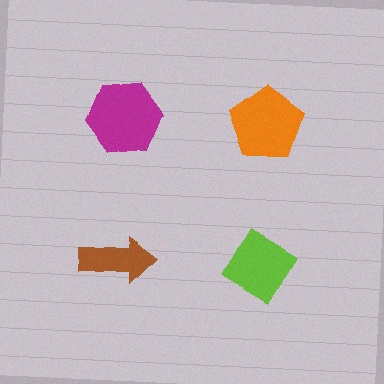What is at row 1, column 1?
A magenta hexagon.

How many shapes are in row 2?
2 shapes.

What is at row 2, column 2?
A lime diamond.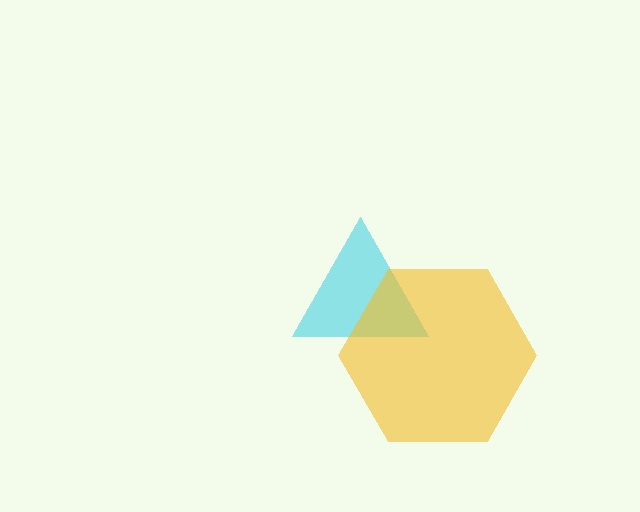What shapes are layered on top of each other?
The layered shapes are: a cyan triangle, a yellow hexagon.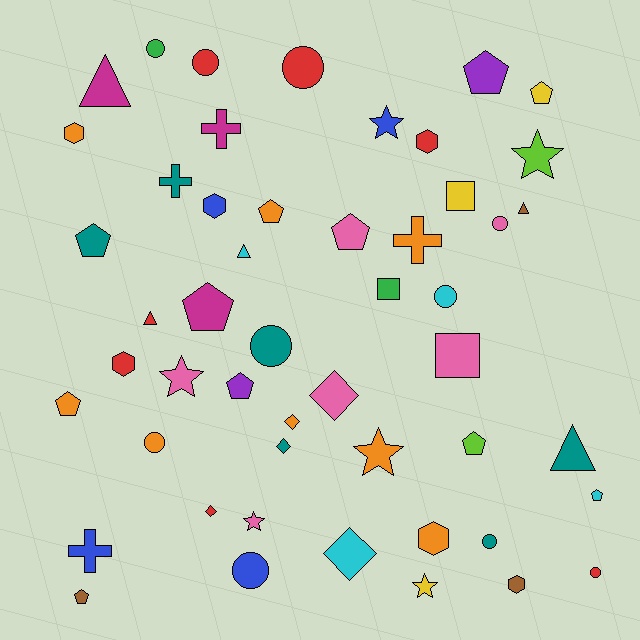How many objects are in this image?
There are 50 objects.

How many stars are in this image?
There are 6 stars.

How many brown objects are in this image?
There are 3 brown objects.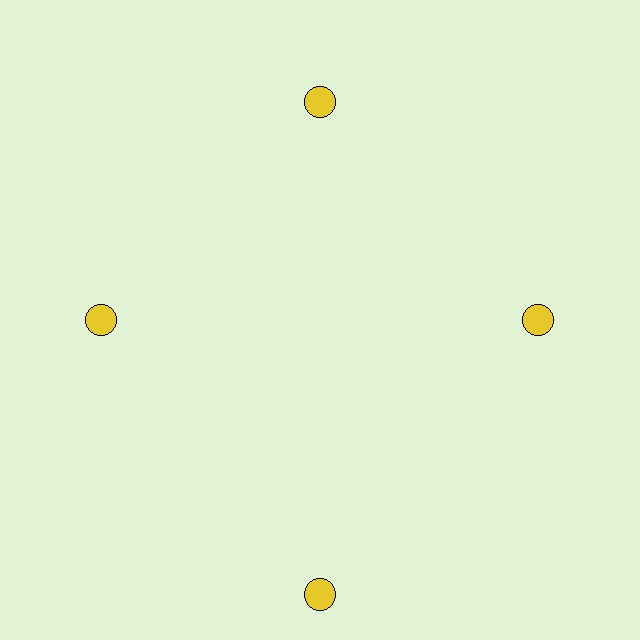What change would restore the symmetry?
The symmetry would be restored by moving it inward, back onto the ring so that all 4 circles sit at equal angles and equal distance from the center.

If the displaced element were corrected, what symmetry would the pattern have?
It would have 4-fold rotational symmetry — the pattern would map onto itself every 90 degrees.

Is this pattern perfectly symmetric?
No. The 4 yellow circles are arranged in a ring, but one element near the 6 o'clock position is pushed outward from the center, breaking the 4-fold rotational symmetry.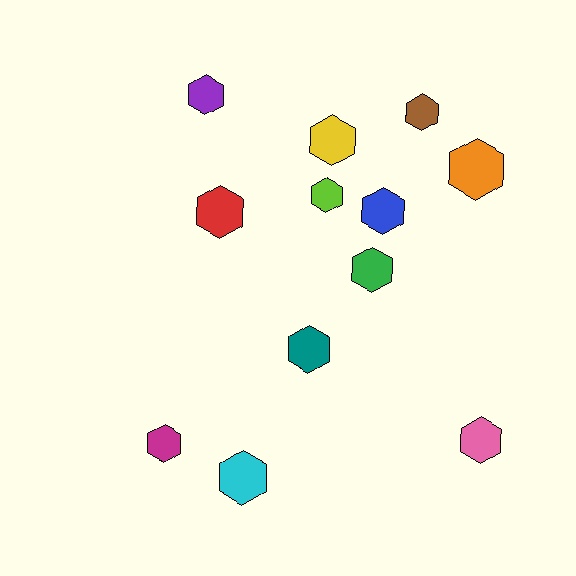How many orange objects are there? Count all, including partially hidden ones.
There is 1 orange object.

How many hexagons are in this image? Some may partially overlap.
There are 12 hexagons.